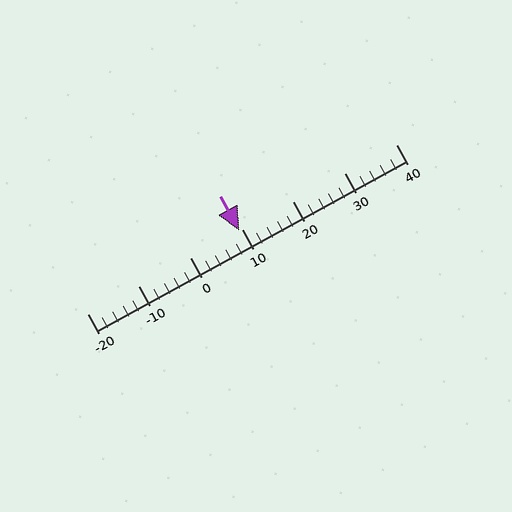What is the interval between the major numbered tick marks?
The major tick marks are spaced 10 units apart.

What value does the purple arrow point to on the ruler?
The purple arrow points to approximately 10.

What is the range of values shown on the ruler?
The ruler shows values from -20 to 40.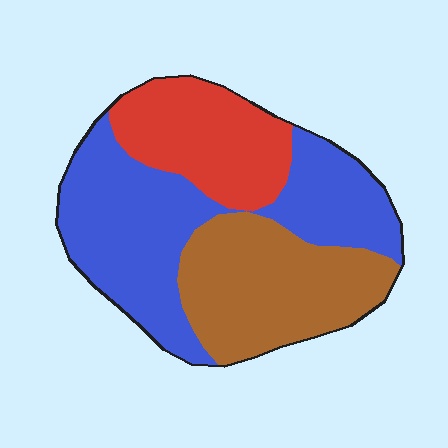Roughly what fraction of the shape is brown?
Brown covers around 30% of the shape.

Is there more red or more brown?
Brown.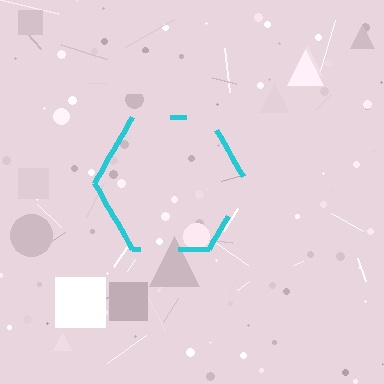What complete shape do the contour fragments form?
The contour fragments form a hexagon.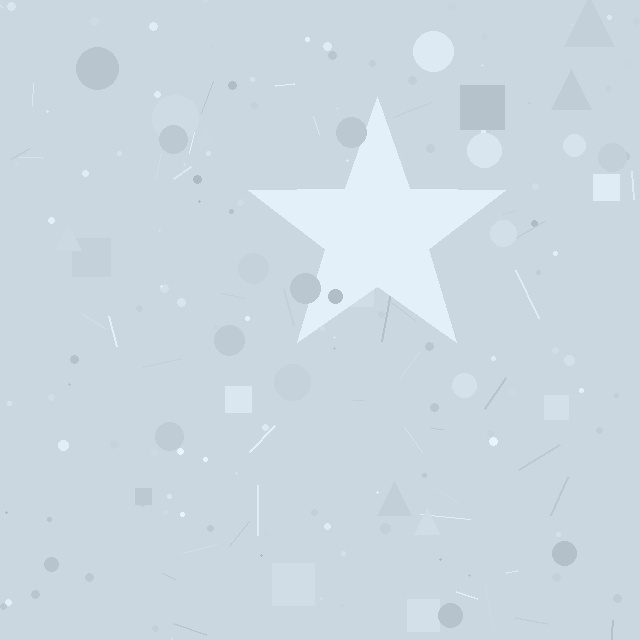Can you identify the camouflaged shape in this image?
The camouflaged shape is a star.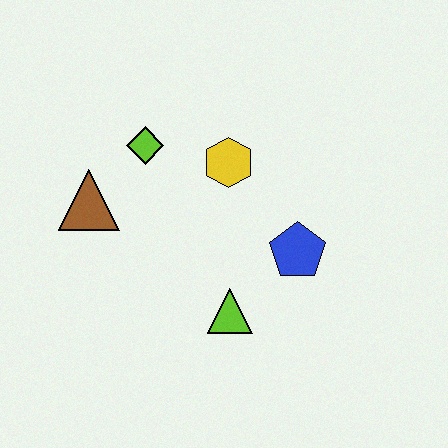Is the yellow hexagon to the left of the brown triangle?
No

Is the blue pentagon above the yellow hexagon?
No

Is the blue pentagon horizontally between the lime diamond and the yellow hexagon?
No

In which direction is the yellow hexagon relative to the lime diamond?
The yellow hexagon is to the right of the lime diamond.